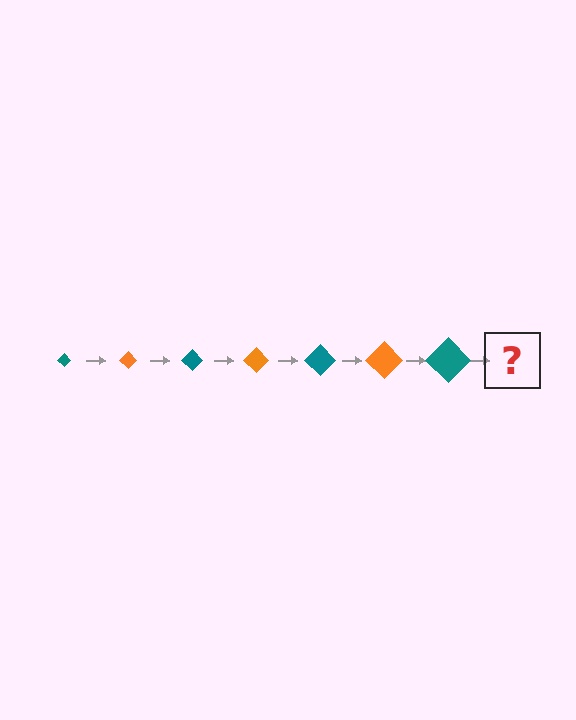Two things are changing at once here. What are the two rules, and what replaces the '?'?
The two rules are that the diamond grows larger each step and the color cycles through teal and orange. The '?' should be an orange diamond, larger than the previous one.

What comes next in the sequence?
The next element should be an orange diamond, larger than the previous one.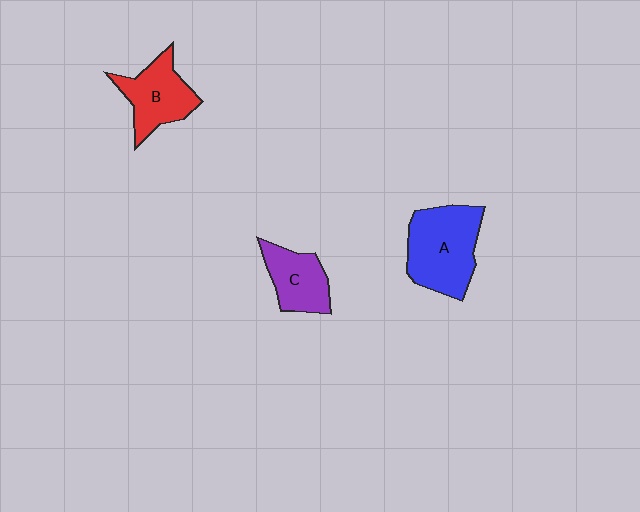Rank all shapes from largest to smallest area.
From largest to smallest: A (blue), B (red), C (purple).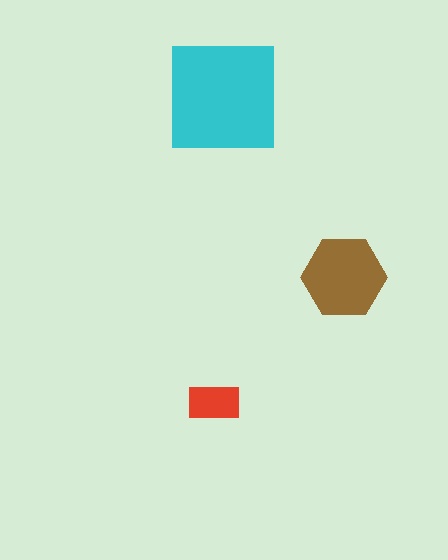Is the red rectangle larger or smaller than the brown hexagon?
Smaller.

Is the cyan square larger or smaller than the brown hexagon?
Larger.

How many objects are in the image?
There are 3 objects in the image.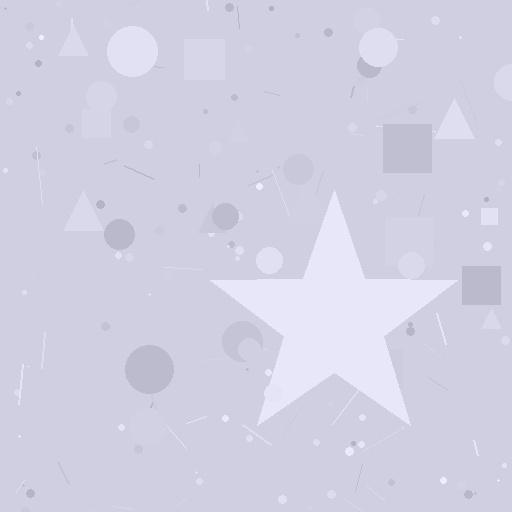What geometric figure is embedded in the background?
A star is embedded in the background.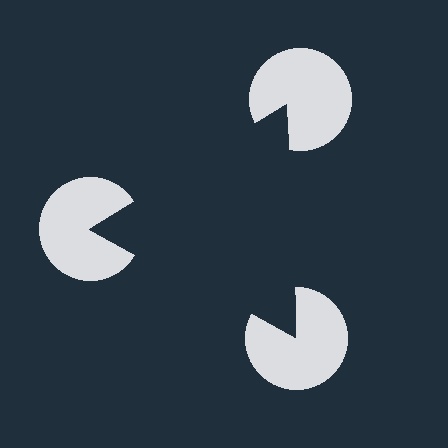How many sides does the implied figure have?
3 sides.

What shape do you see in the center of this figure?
An illusory triangle — its edges are inferred from the aligned wedge cuts in the pac-man discs, not physically drawn.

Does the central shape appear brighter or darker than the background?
It typically appears slightly darker than the background, even though no actual brightness change is drawn.